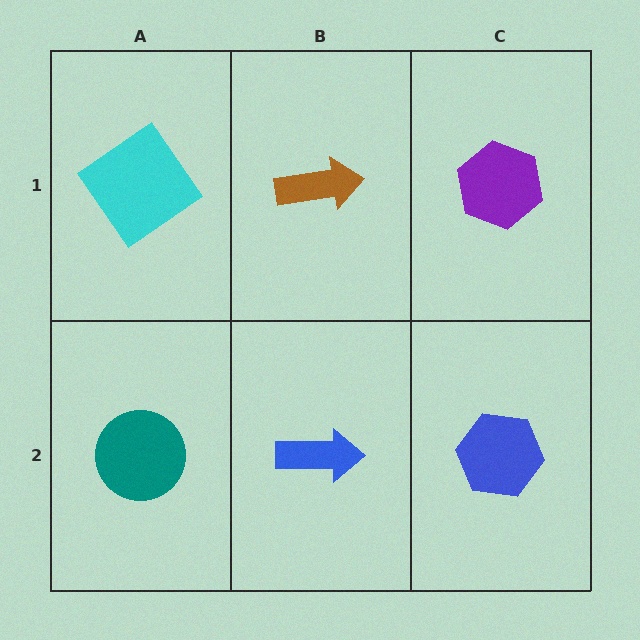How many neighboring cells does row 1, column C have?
2.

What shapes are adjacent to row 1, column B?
A blue arrow (row 2, column B), a cyan diamond (row 1, column A), a purple hexagon (row 1, column C).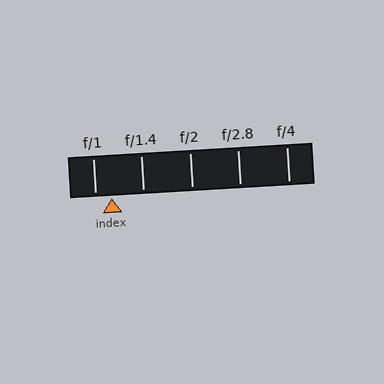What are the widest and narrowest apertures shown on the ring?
The widest aperture shown is f/1 and the narrowest is f/4.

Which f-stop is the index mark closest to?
The index mark is closest to f/1.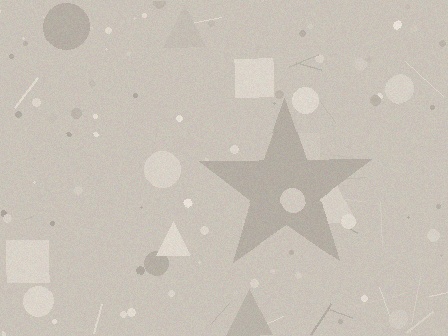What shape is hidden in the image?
A star is hidden in the image.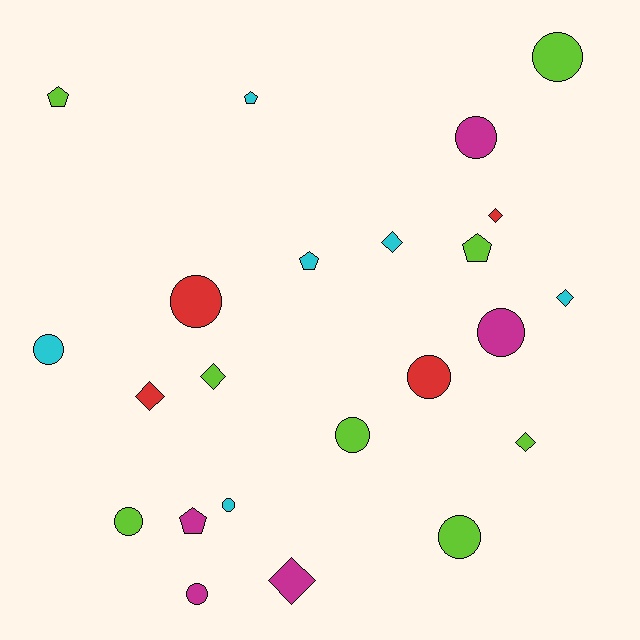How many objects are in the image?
There are 23 objects.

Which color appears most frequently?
Lime, with 8 objects.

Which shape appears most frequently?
Circle, with 11 objects.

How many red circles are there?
There are 2 red circles.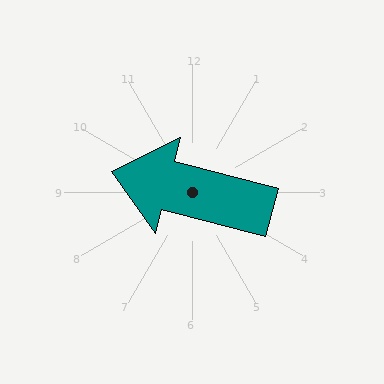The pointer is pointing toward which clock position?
Roughly 9 o'clock.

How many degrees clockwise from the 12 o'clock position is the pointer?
Approximately 284 degrees.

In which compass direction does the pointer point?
West.